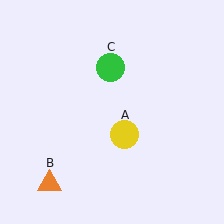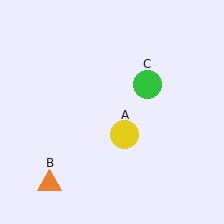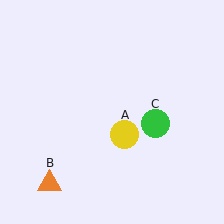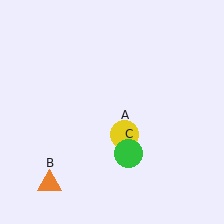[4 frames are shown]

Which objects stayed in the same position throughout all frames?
Yellow circle (object A) and orange triangle (object B) remained stationary.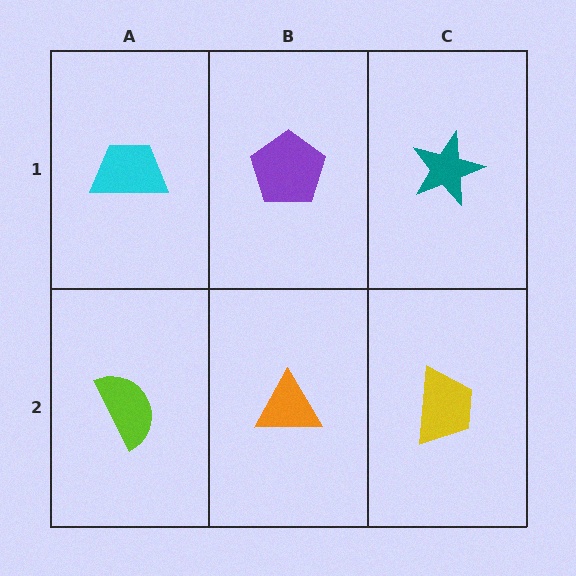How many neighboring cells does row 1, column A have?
2.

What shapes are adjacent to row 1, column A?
A lime semicircle (row 2, column A), a purple pentagon (row 1, column B).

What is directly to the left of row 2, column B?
A lime semicircle.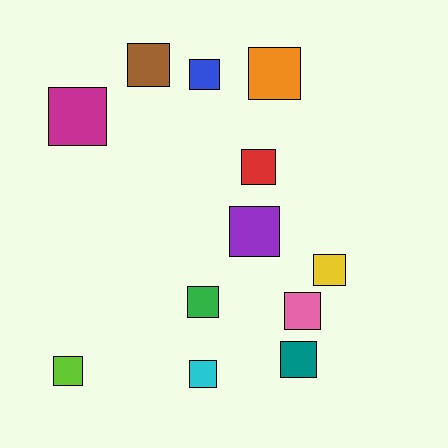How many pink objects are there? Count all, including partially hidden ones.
There is 1 pink object.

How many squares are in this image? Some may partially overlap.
There are 12 squares.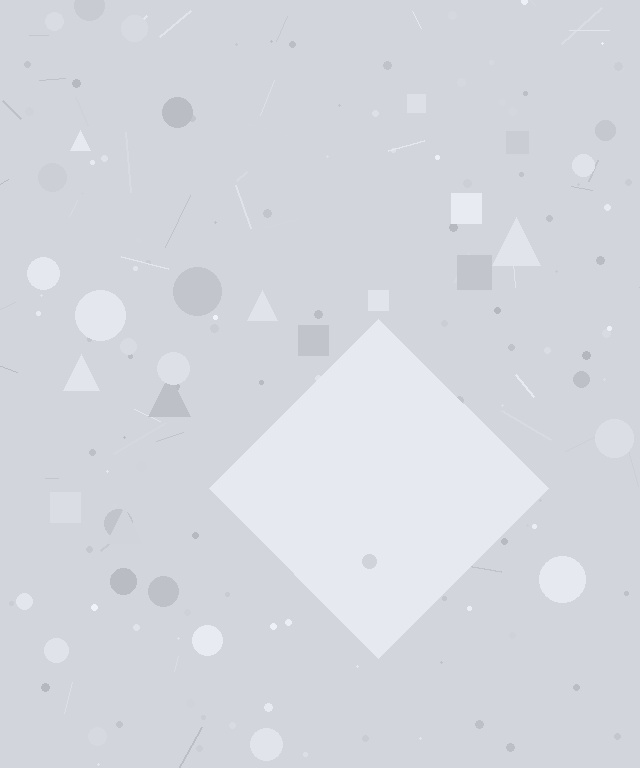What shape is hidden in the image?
A diamond is hidden in the image.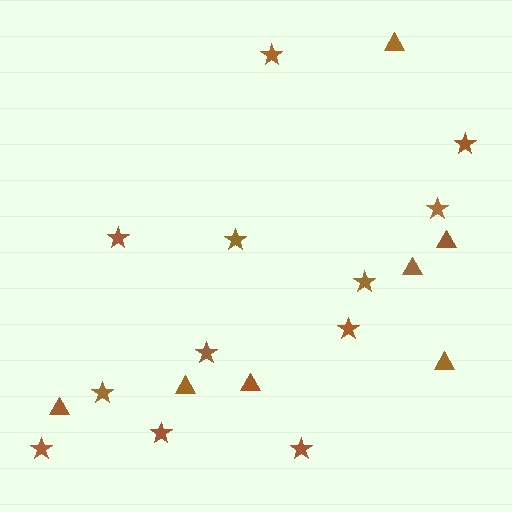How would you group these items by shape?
There are 2 groups: one group of triangles (7) and one group of stars (12).